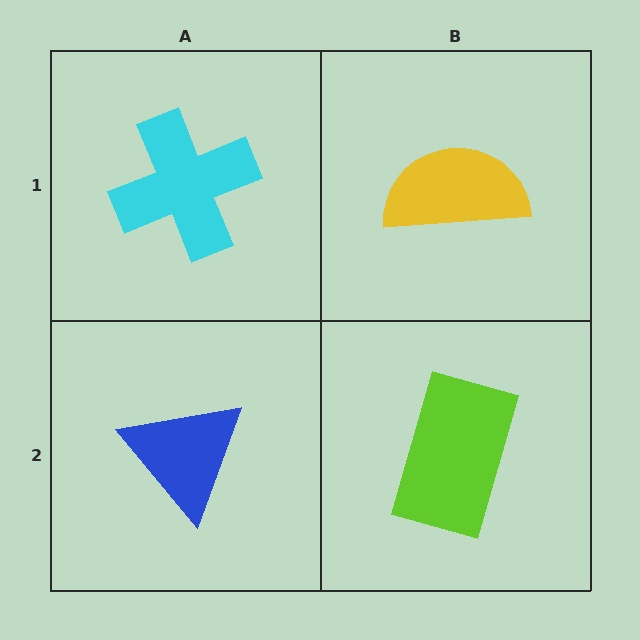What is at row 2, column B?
A lime rectangle.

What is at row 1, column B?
A yellow semicircle.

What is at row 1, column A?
A cyan cross.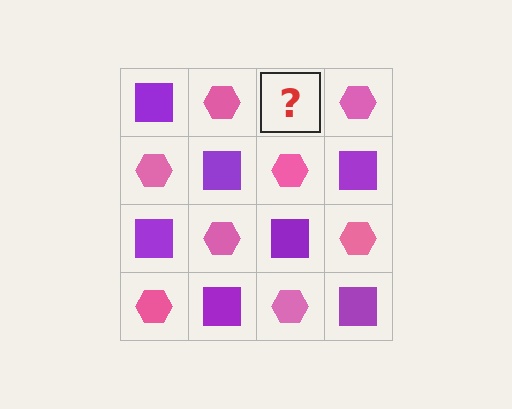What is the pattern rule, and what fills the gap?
The rule is that it alternates purple square and pink hexagon in a checkerboard pattern. The gap should be filled with a purple square.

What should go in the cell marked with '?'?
The missing cell should contain a purple square.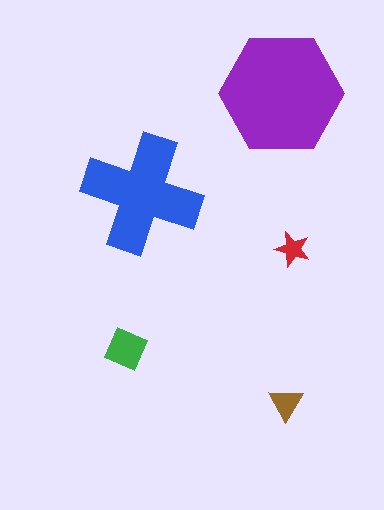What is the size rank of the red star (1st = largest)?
5th.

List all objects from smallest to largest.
The red star, the brown triangle, the green diamond, the blue cross, the purple hexagon.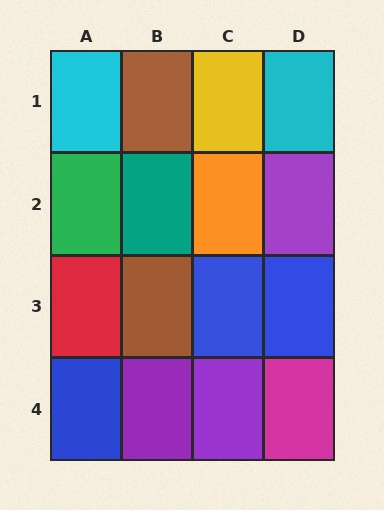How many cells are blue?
3 cells are blue.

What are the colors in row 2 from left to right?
Green, teal, orange, purple.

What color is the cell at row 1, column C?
Yellow.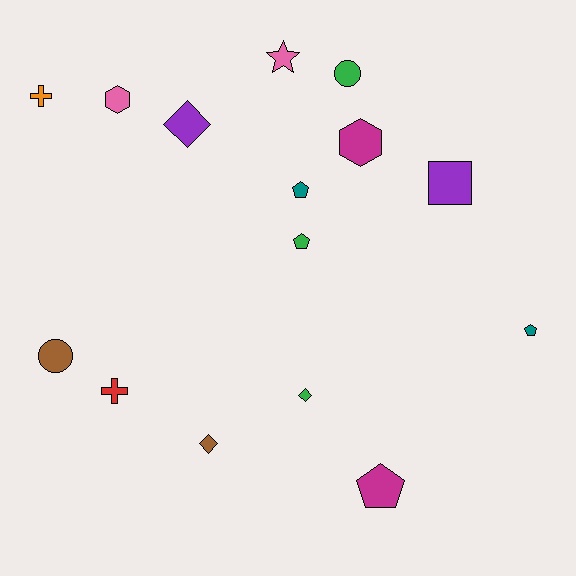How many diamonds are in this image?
There are 3 diamonds.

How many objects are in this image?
There are 15 objects.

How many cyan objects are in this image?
There are no cyan objects.